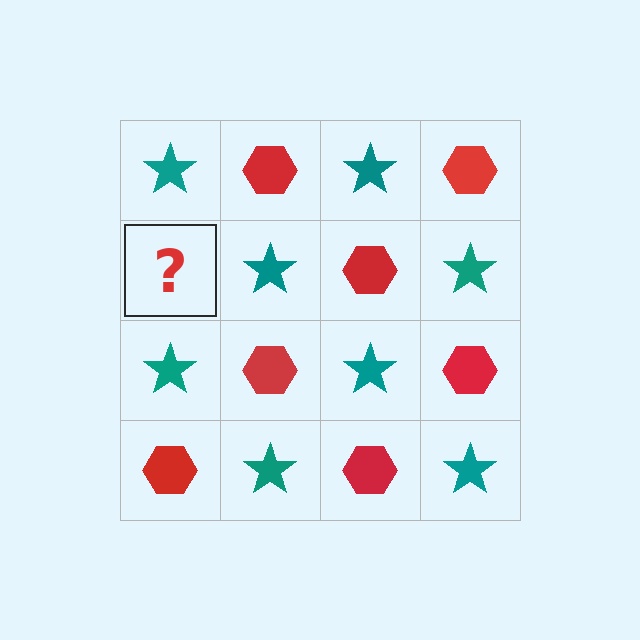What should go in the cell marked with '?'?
The missing cell should contain a red hexagon.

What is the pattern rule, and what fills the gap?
The rule is that it alternates teal star and red hexagon in a checkerboard pattern. The gap should be filled with a red hexagon.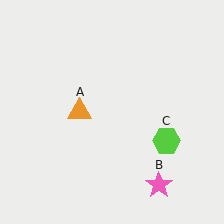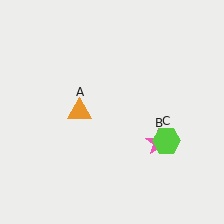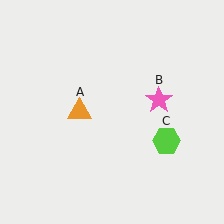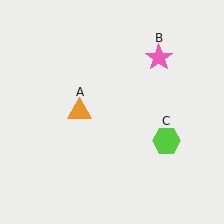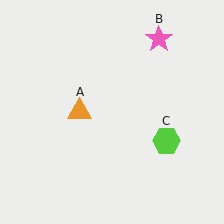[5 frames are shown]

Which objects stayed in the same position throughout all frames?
Orange triangle (object A) and lime hexagon (object C) remained stationary.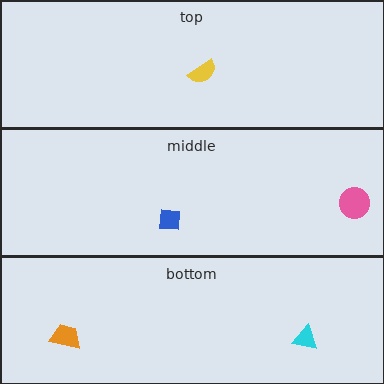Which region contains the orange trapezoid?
The bottom region.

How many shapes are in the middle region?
2.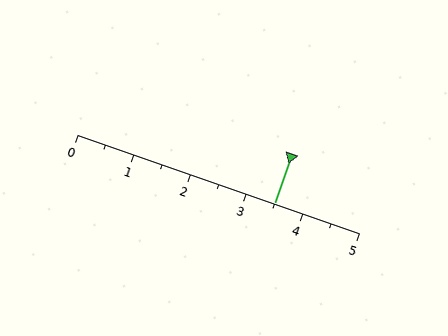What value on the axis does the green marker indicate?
The marker indicates approximately 3.5.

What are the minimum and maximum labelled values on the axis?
The axis runs from 0 to 5.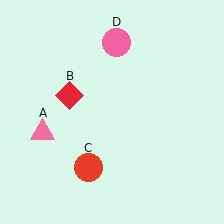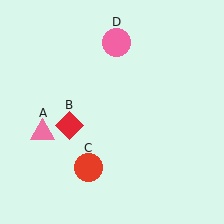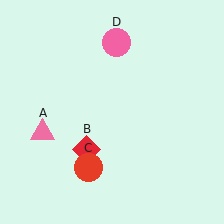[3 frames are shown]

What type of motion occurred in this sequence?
The red diamond (object B) rotated counterclockwise around the center of the scene.